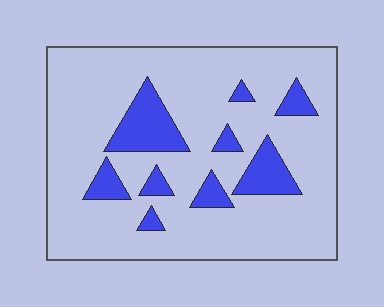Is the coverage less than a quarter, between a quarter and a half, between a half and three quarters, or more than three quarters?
Less than a quarter.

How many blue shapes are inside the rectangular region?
9.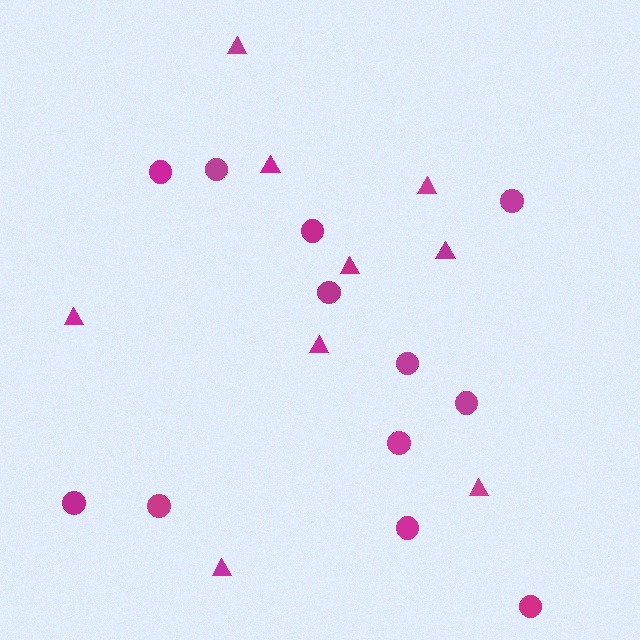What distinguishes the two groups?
There are 2 groups: one group of circles (12) and one group of triangles (9).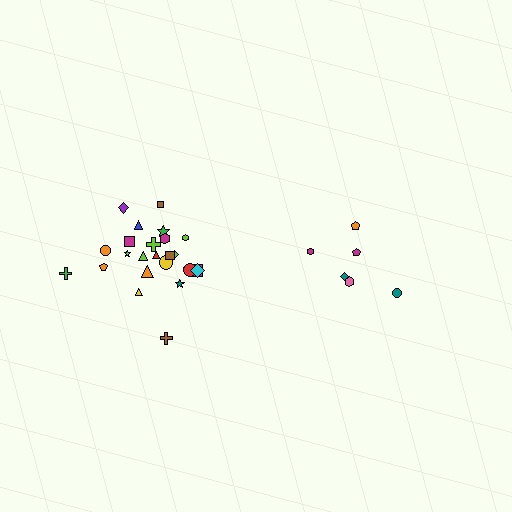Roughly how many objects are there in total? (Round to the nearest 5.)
Roughly 30 objects in total.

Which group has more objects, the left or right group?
The left group.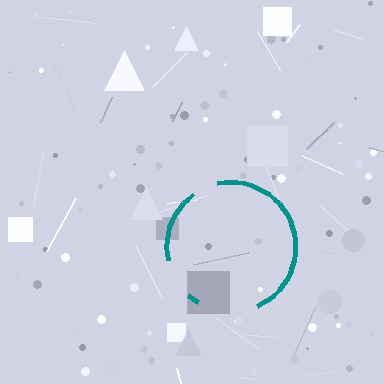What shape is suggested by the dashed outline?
The dashed outline suggests a circle.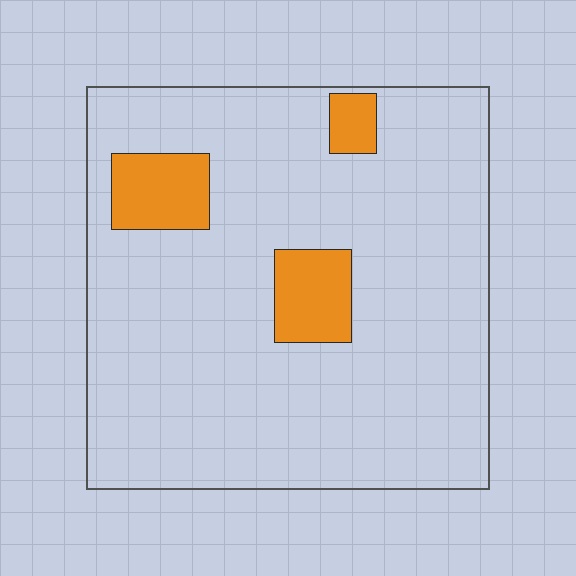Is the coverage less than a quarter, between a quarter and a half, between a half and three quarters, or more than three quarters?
Less than a quarter.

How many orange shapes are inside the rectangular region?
3.